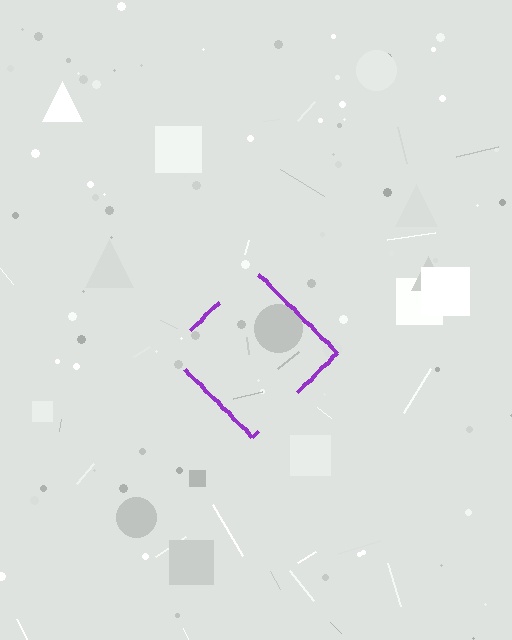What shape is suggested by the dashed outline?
The dashed outline suggests a diamond.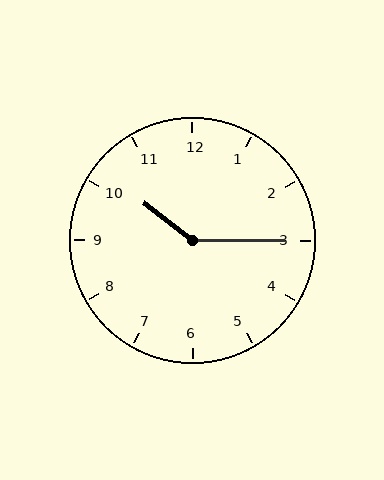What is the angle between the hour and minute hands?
Approximately 142 degrees.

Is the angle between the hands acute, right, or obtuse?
It is obtuse.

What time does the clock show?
10:15.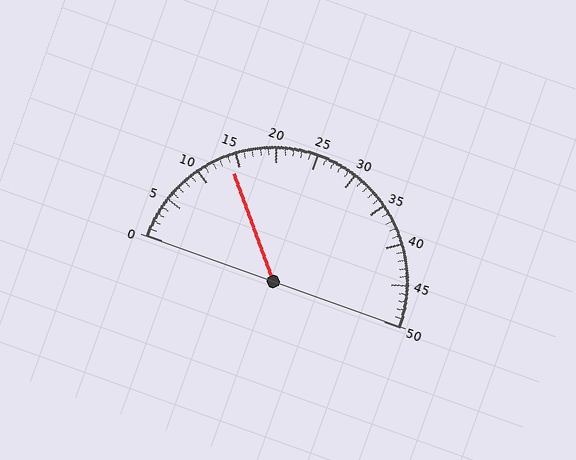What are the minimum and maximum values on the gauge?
The gauge ranges from 0 to 50.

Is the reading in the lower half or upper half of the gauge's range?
The reading is in the lower half of the range (0 to 50).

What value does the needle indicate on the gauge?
The needle indicates approximately 14.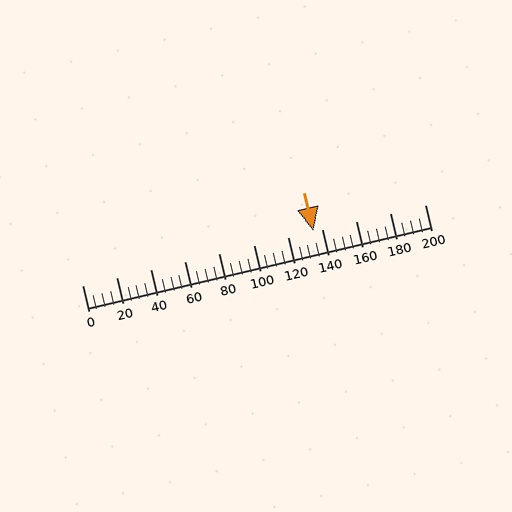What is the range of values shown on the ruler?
The ruler shows values from 0 to 200.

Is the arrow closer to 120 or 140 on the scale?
The arrow is closer to 140.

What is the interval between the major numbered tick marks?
The major tick marks are spaced 20 units apart.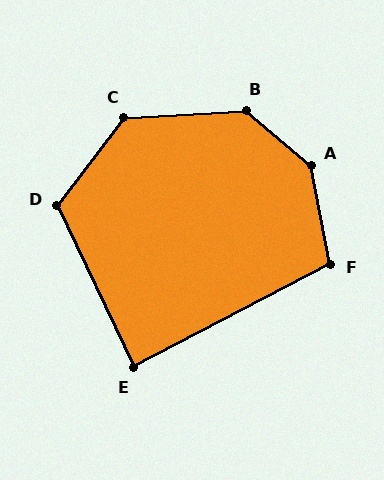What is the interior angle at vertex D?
Approximately 117 degrees (obtuse).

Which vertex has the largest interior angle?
A, at approximately 141 degrees.